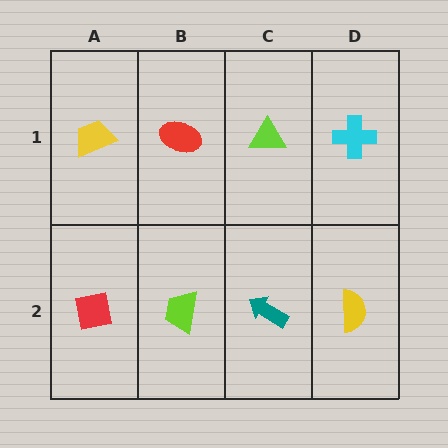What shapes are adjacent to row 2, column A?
A yellow trapezoid (row 1, column A), a lime trapezoid (row 2, column B).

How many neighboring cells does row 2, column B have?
3.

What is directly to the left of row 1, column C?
A red ellipse.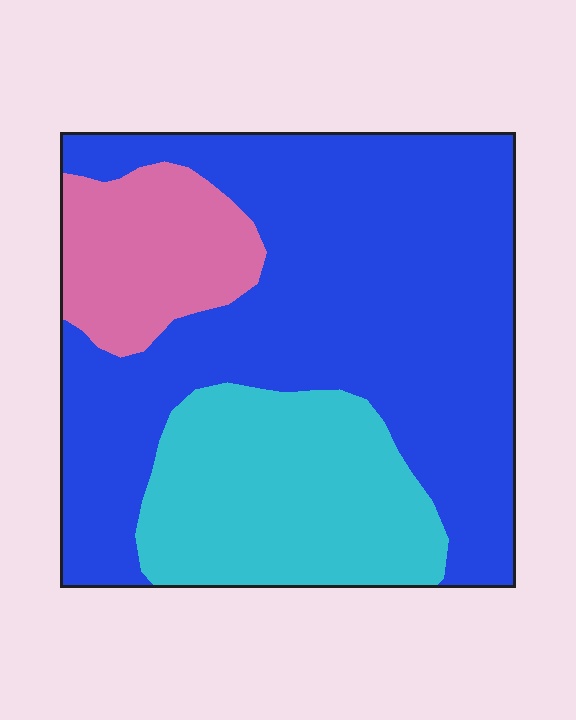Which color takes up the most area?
Blue, at roughly 60%.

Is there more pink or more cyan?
Cyan.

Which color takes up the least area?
Pink, at roughly 15%.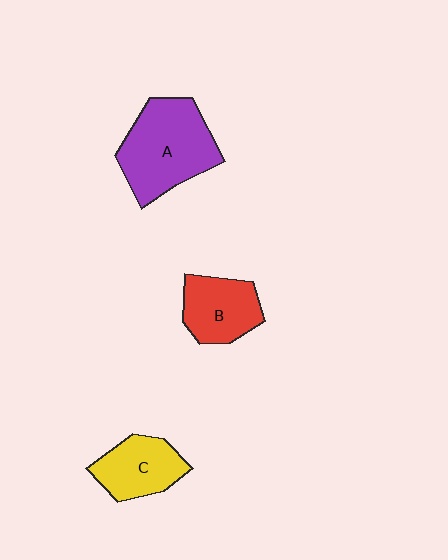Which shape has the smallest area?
Shape C (yellow).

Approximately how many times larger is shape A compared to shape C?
Approximately 1.6 times.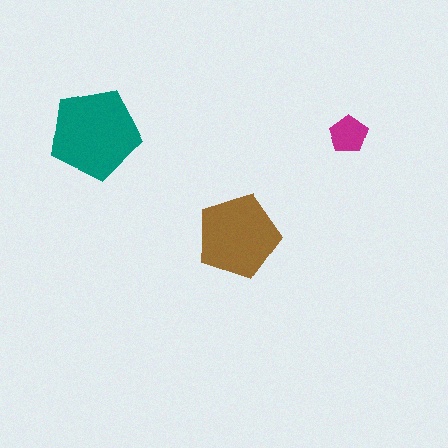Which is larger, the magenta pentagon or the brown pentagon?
The brown one.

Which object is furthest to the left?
The teal pentagon is leftmost.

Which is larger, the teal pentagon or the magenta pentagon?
The teal one.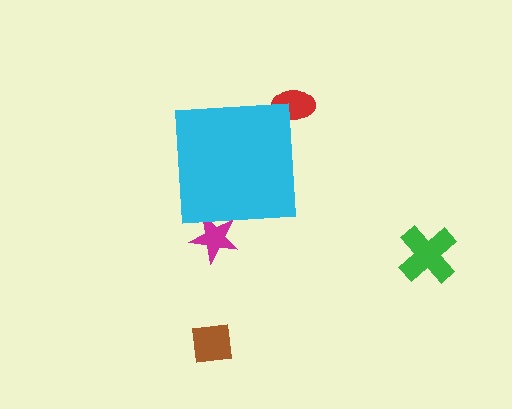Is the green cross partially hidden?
No, the green cross is fully visible.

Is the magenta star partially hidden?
Yes, the magenta star is partially hidden behind the cyan square.